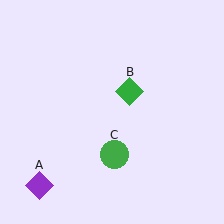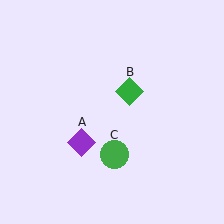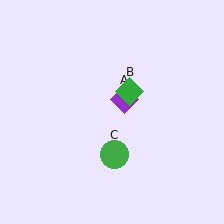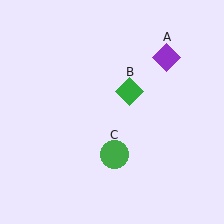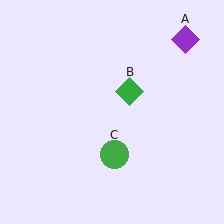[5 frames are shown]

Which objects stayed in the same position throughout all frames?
Green diamond (object B) and green circle (object C) remained stationary.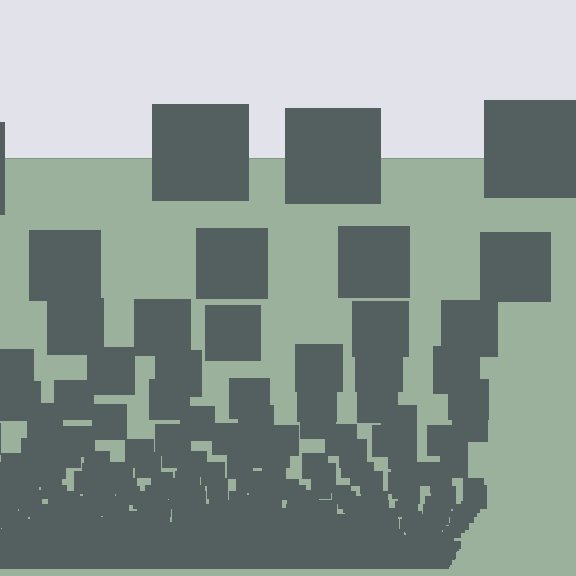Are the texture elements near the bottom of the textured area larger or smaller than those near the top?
Smaller. The gradient is inverted — elements near the bottom are smaller and denser.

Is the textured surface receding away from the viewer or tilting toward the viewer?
The surface appears to tilt toward the viewer. Texture elements get larger and sparser toward the top.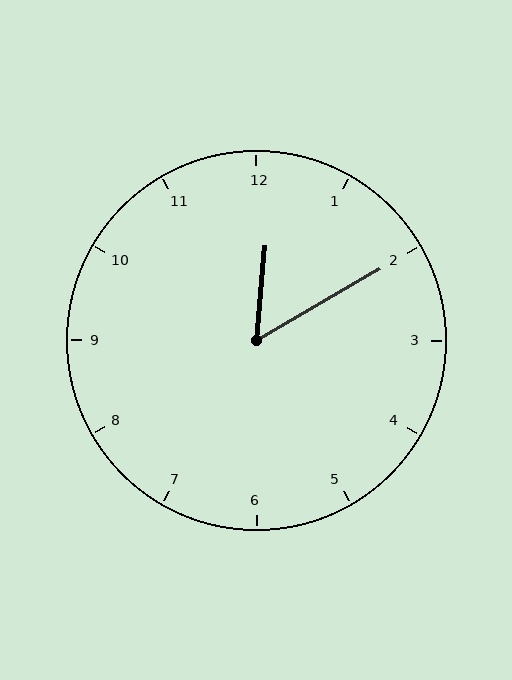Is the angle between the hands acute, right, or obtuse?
It is acute.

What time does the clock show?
12:10.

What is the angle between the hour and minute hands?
Approximately 55 degrees.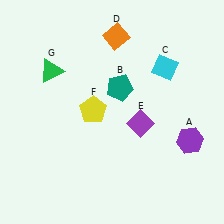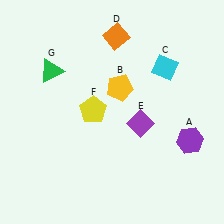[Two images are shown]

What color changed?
The pentagon (B) changed from teal in Image 1 to yellow in Image 2.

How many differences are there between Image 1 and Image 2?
There is 1 difference between the two images.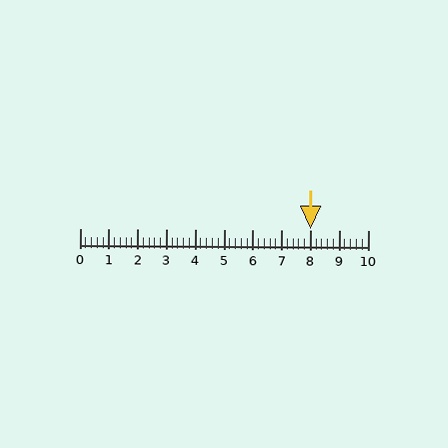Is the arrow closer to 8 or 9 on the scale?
The arrow is closer to 8.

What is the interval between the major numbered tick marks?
The major tick marks are spaced 1 units apart.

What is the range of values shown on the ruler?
The ruler shows values from 0 to 10.